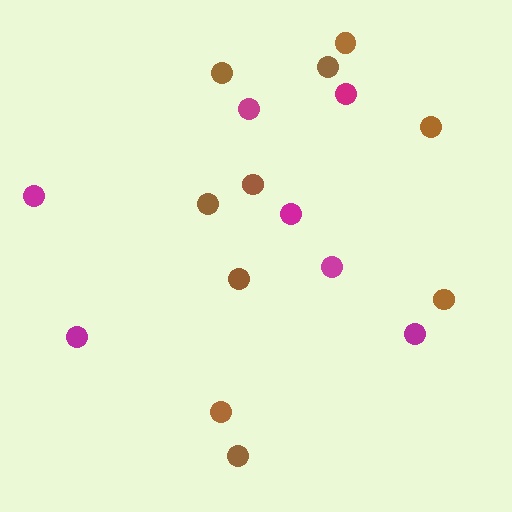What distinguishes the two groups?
There are 2 groups: one group of brown circles (10) and one group of magenta circles (7).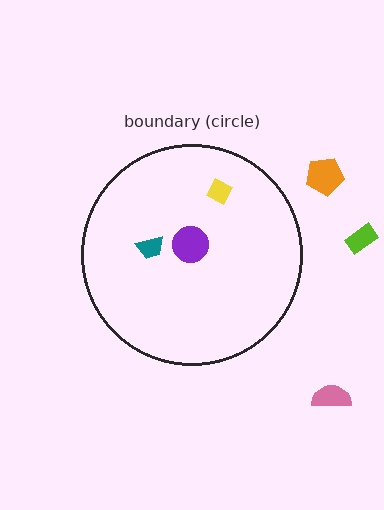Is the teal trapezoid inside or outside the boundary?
Inside.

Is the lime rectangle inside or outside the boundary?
Outside.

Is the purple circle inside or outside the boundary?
Inside.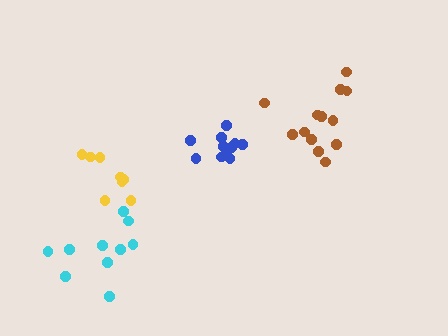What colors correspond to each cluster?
The clusters are colored: brown, cyan, blue, yellow.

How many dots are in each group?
Group 1: 13 dots, Group 2: 10 dots, Group 3: 11 dots, Group 4: 8 dots (42 total).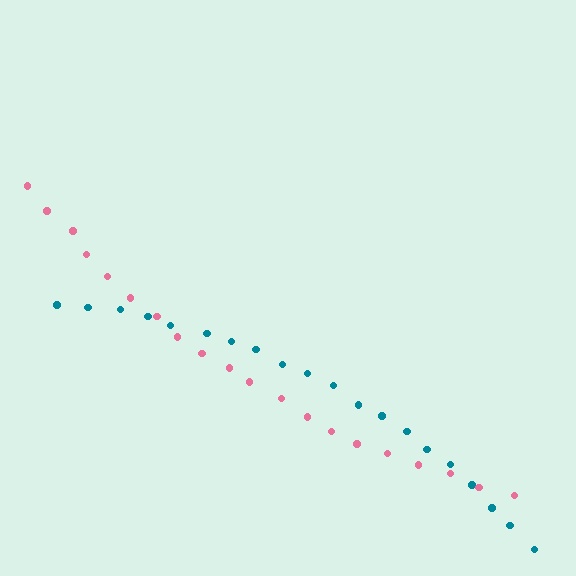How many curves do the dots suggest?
There are 2 distinct paths.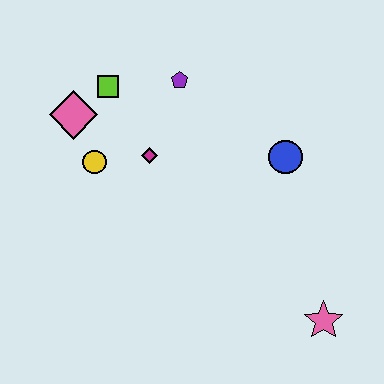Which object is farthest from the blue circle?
The pink diamond is farthest from the blue circle.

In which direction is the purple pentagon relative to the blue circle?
The purple pentagon is to the left of the blue circle.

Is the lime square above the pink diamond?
Yes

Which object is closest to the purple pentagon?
The lime square is closest to the purple pentagon.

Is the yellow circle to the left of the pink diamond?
No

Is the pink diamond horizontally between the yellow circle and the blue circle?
No